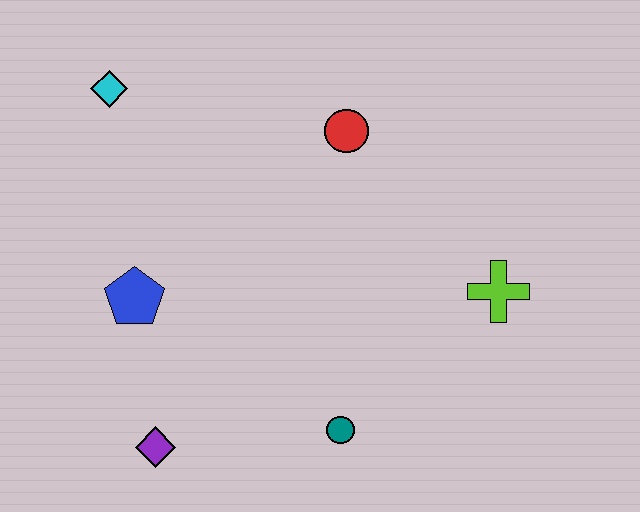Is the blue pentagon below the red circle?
Yes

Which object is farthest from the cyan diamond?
The lime cross is farthest from the cyan diamond.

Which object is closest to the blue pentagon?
The purple diamond is closest to the blue pentagon.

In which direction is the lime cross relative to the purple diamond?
The lime cross is to the right of the purple diamond.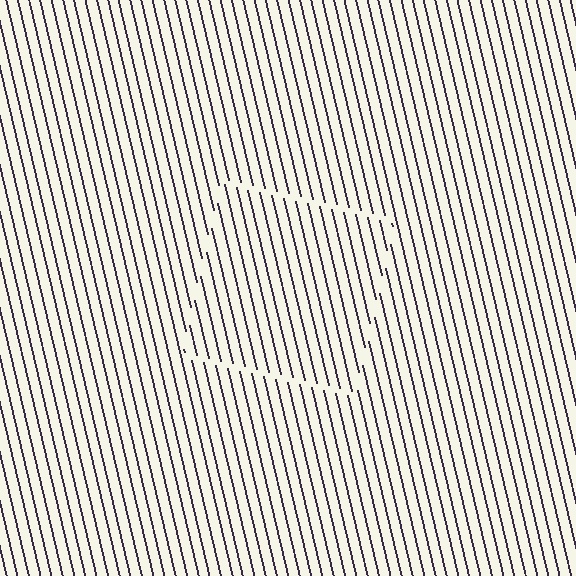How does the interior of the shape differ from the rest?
The interior of the shape contains the same grating, shifted by half a period — the contour is defined by the phase discontinuity where line-ends from the inner and outer gratings abut.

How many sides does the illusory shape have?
4 sides — the line-ends trace a square.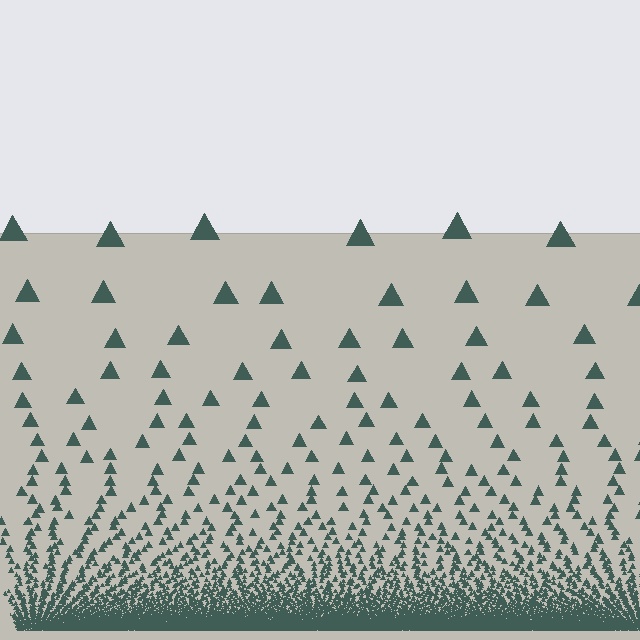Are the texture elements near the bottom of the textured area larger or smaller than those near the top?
Smaller. The gradient is inverted — elements near the bottom are smaller and denser.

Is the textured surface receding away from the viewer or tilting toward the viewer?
The surface appears to tilt toward the viewer. Texture elements get larger and sparser toward the top.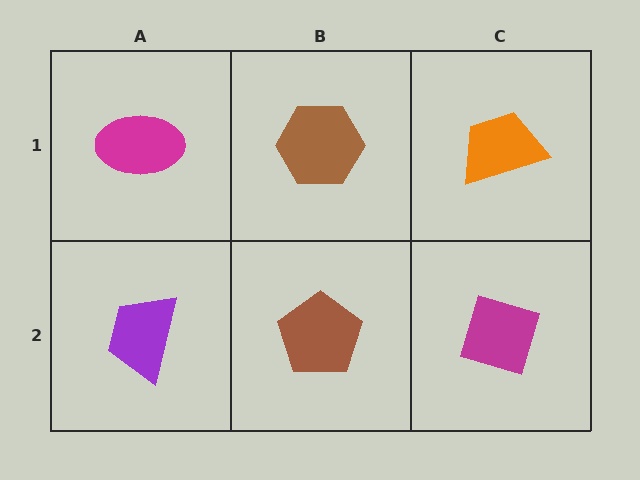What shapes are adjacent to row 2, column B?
A brown hexagon (row 1, column B), a purple trapezoid (row 2, column A), a magenta diamond (row 2, column C).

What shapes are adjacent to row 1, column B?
A brown pentagon (row 2, column B), a magenta ellipse (row 1, column A), an orange trapezoid (row 1, column C).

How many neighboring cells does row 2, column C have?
2.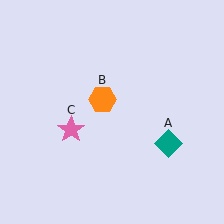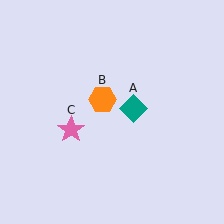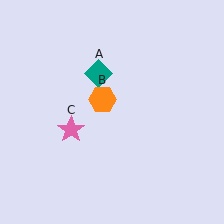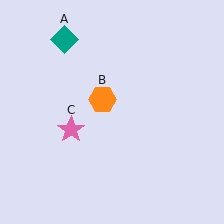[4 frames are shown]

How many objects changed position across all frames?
1 object changed position: teal diamond (object A).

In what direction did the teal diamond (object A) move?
The teal diamond (object A) moved up and to the left.